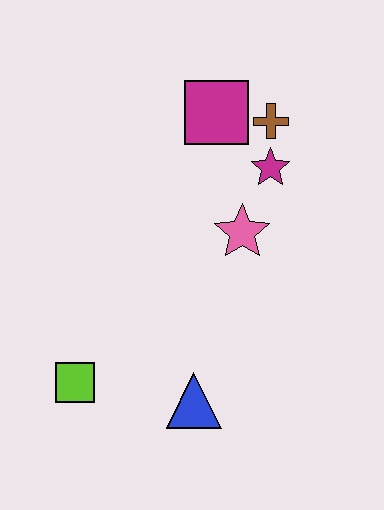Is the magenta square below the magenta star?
No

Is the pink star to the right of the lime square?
Yes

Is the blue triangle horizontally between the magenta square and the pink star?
No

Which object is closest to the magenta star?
The brown cross is closest to the magenta star.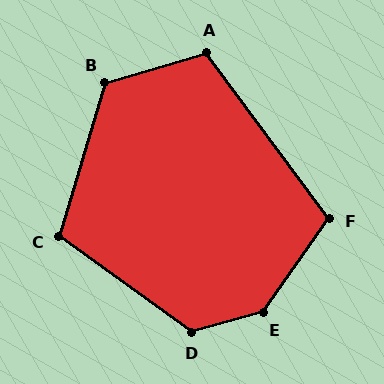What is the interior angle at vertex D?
Approximately 129 degrees (obtuse).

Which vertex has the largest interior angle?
E, at approximately 140 degrees.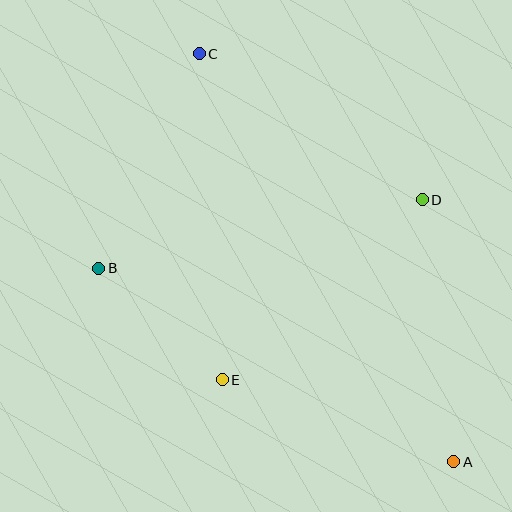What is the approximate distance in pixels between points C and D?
The distance between C and D is approximately 267 pixels.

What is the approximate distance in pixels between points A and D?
The distance between A and D is approximately 264 pixels.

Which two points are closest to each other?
Points B and E are closest to each other.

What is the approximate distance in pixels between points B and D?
The distance between B and D is approximately 331 pixels.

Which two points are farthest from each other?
Points A and C are farthest from each other.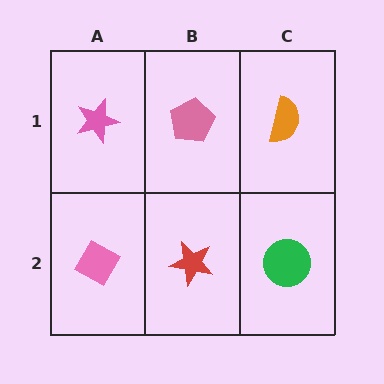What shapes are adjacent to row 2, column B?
A pink pentagon (row 1, column B), a pink diamond (row 2, column A), a green circle (row 2, column C).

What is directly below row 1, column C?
A green circle.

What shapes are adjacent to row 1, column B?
A red star (row 2, column B), a pink star (row 1, column A), an orange semicircle (row 1, column C).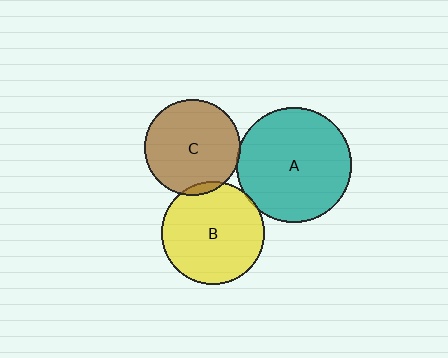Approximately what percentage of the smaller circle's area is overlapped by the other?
Approximately 5%.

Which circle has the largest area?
Circle A (teal).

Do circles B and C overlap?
Yes.